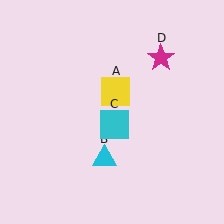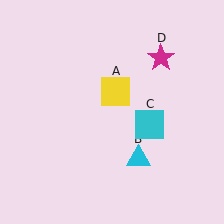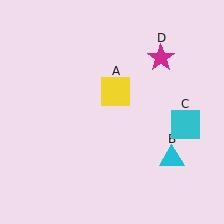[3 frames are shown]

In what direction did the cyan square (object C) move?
The cyan square (object C) moved right.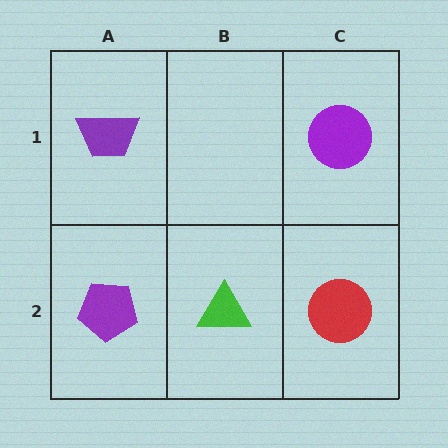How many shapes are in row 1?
2 shapes.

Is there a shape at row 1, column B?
No, that cell is empty.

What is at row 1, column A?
A purple trapezoid.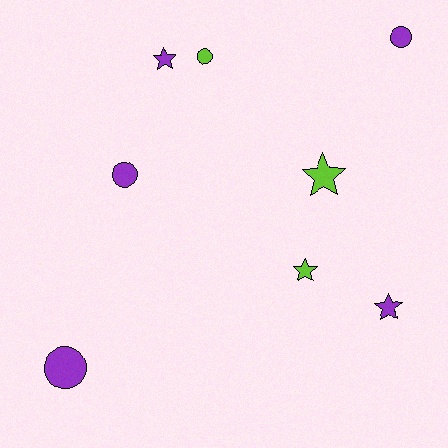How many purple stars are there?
There are 2 purple stars.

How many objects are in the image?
There are 8 objects.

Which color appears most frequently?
Purple, with 5 objects.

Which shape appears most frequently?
Star, with 4 objects.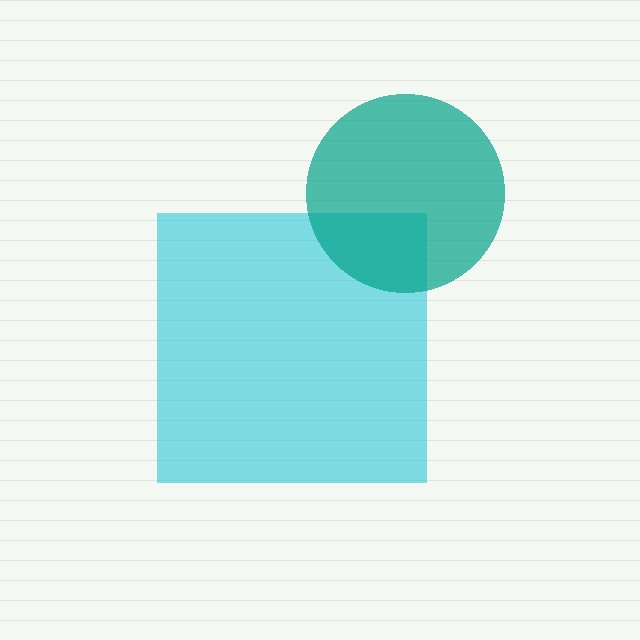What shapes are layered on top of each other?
The layered shapes are: a cyan square, a teal circle.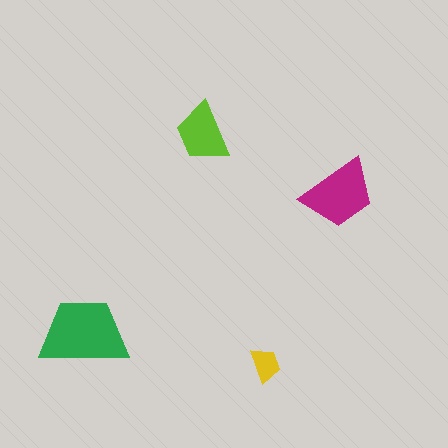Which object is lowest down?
The yellow trapezoid is bottommost.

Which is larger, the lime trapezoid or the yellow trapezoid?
The lime one.